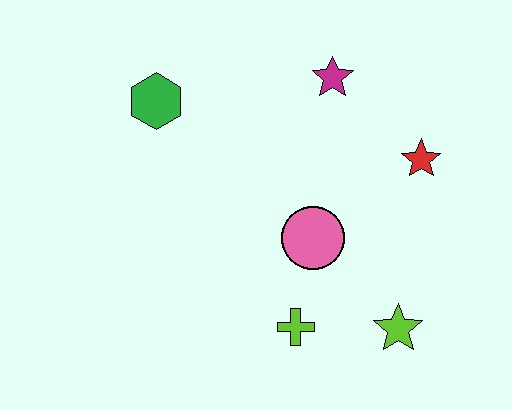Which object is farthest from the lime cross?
The green hexagon is farthest from the lime cross.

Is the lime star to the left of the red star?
Yes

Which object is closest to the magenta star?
The red star is closest to the magenta star.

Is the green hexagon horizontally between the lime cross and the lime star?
No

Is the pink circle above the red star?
No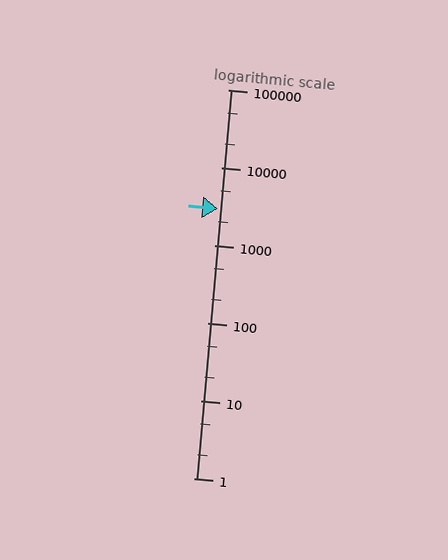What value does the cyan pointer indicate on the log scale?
The pointer indicates approximately 2900.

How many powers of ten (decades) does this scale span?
The scale spans 5 decades, from 1 to 100000.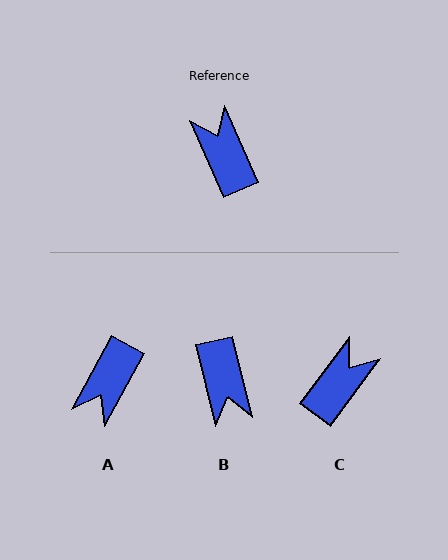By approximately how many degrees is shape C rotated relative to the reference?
Approximately 60 degrees clockwise.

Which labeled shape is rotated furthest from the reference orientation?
B, about 170 degrees away.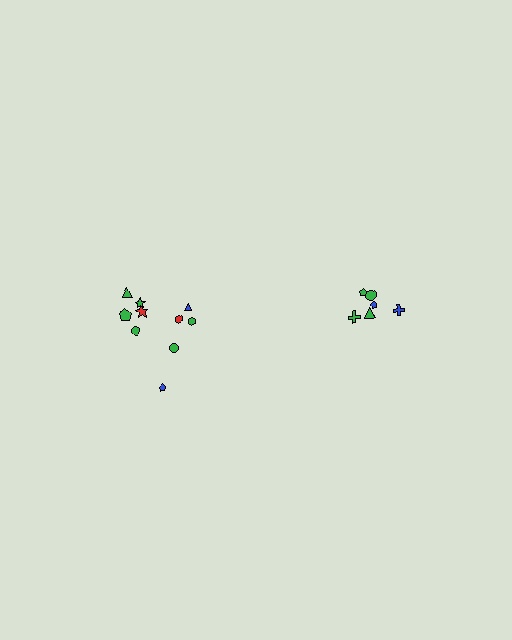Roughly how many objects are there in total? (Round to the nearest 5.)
Roughly 15 objects in total.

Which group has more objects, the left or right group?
The left group.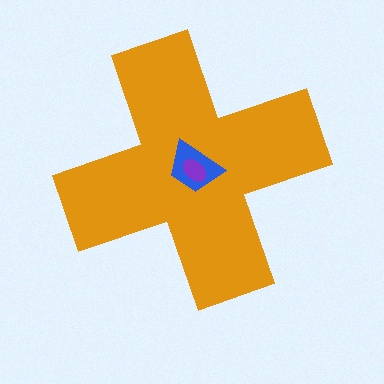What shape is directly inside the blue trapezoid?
The purple ellipse.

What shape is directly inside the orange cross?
The blue trapezoid.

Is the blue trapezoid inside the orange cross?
Yes.